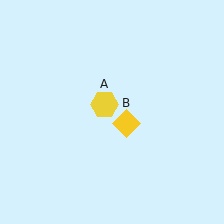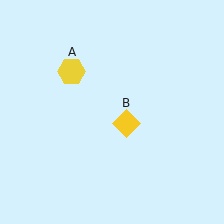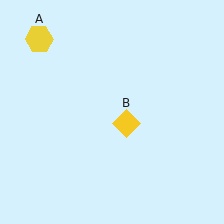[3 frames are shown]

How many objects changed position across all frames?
1 object changed position: yellow hexagon (object A).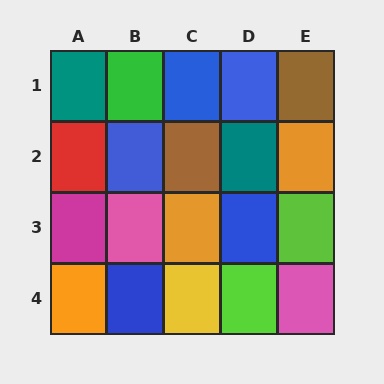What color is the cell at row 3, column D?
Blue.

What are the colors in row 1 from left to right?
Teal, green, blue, blue, brown.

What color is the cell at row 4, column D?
Lime.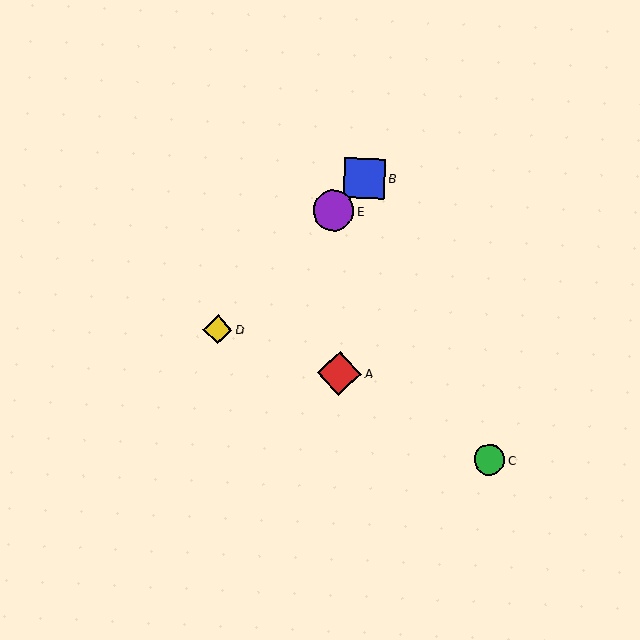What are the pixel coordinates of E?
Object E is at (334, 210).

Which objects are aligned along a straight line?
Objects B, D, E are aligned along a straight line.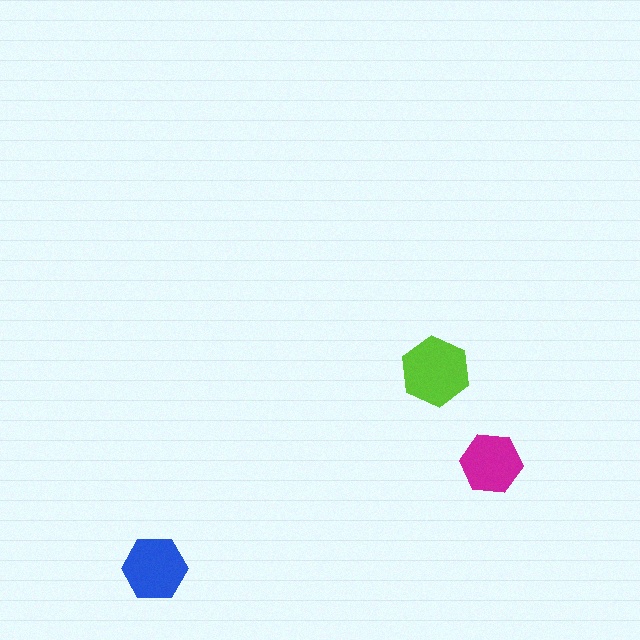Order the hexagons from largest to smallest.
the lime one, the blue one, the magenta one.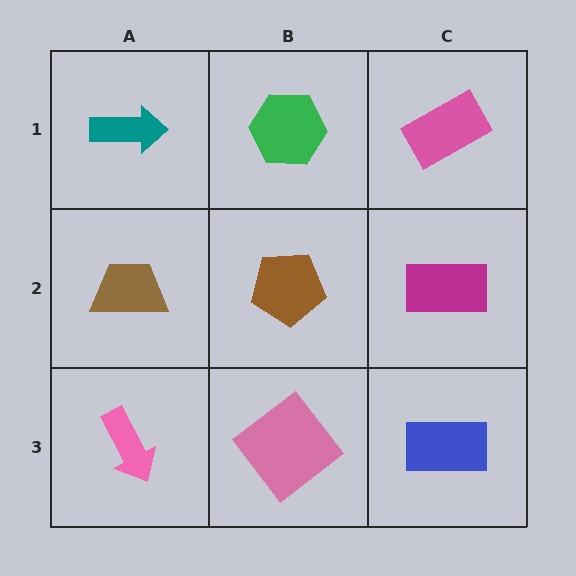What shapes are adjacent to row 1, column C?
A magenta rectangle (row 2, column C), a green hexagon (row 1, column B).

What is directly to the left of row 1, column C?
A green hexagon.